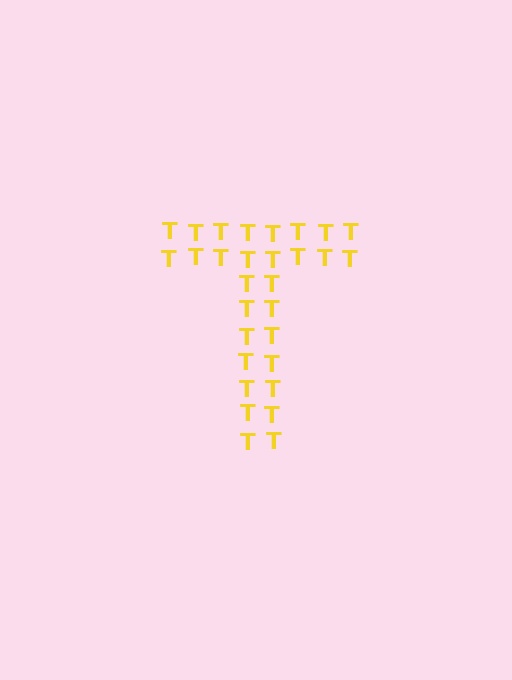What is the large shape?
The large shape is the letter T.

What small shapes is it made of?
It is made of small letter T's.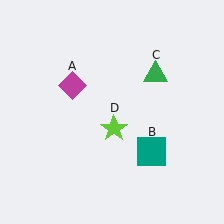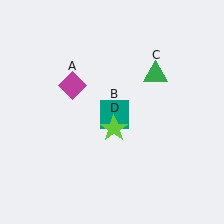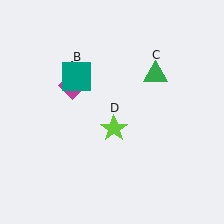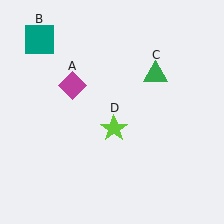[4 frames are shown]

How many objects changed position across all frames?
1 object changed position: teal square (object B).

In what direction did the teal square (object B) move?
The teal square (object B) moved up and to the left.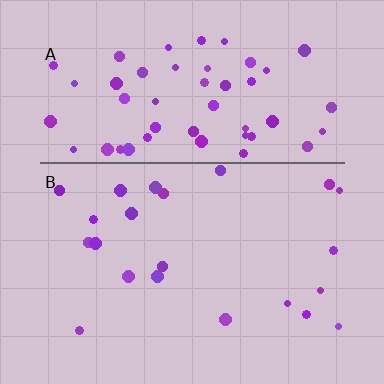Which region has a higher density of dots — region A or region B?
A (the top).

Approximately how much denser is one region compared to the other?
Approximately 2.6× — region A over region B.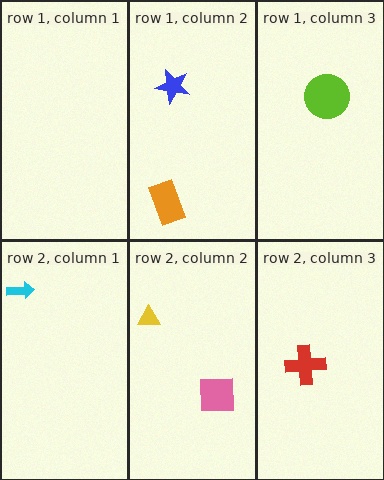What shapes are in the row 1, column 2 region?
The orange rectangle, the blue star.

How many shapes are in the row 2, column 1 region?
1.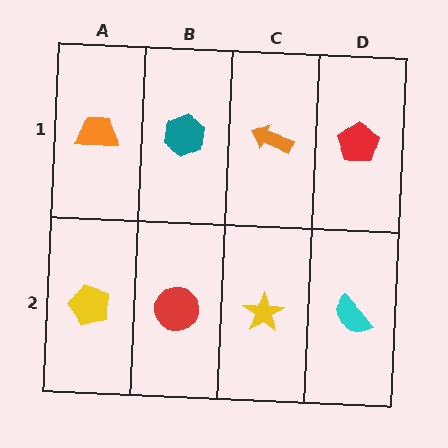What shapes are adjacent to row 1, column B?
A red circle (row 2, column B), an orange trapezoid (row 1, column A), an orange arrow (row 1, column C).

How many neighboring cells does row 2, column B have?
3.